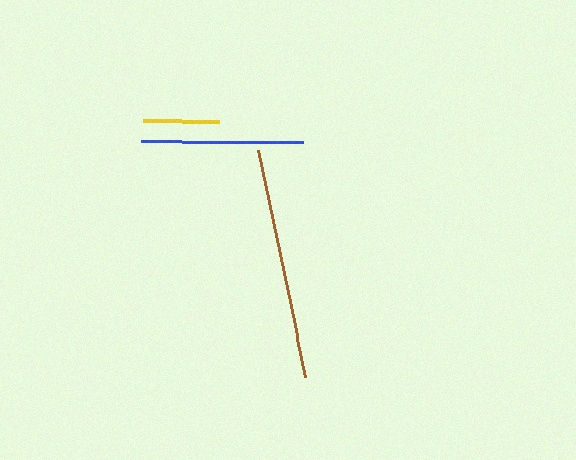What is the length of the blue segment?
The blue segment is approximately 163 pixels long.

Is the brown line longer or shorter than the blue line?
The brown line is longer than the blue line.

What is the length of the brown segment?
The brown segment is approximately 231 pixels long.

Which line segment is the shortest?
The yellow line is the shortest at approximately 75 pixels.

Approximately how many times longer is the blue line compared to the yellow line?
The blue line is approximately 2.2 times the length of the yellow line.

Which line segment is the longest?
The brown line is the longest at approximately 231 pixels.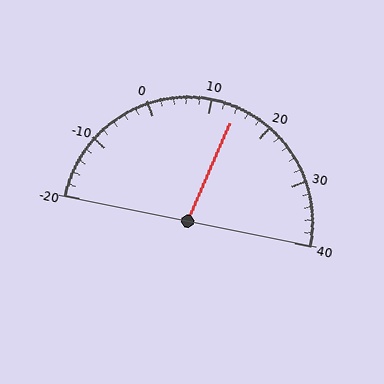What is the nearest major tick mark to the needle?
The nearest major tick mark is 10.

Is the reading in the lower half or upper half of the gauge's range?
The reading is in the upper half of the range (-20 to 40).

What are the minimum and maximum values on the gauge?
The gauge ranges from -20 to 40.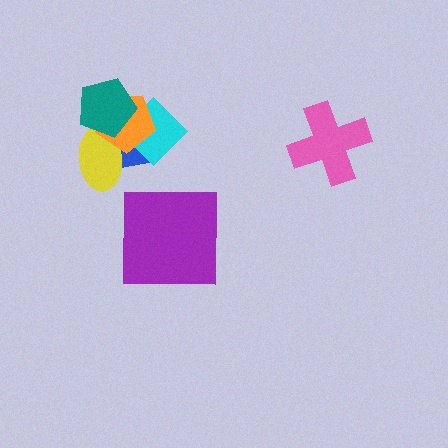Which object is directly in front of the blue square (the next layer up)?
The yellow ellipse is directly in front of the blue square.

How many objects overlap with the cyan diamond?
4 objects overlap with the cyan diamond.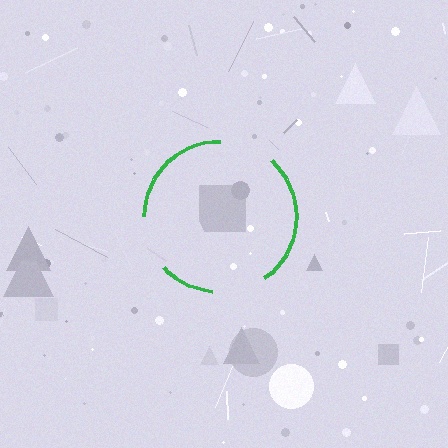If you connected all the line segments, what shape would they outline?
They would outline a circle.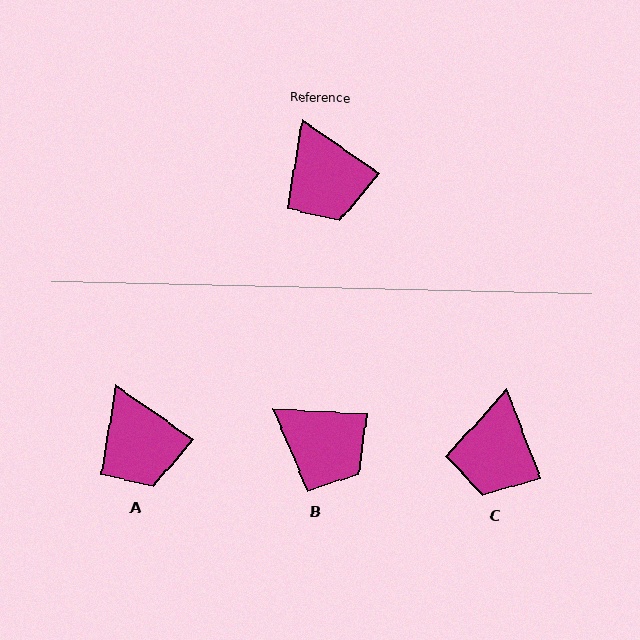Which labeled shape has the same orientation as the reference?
A.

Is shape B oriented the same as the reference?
No, it is off by about 32 degrees.